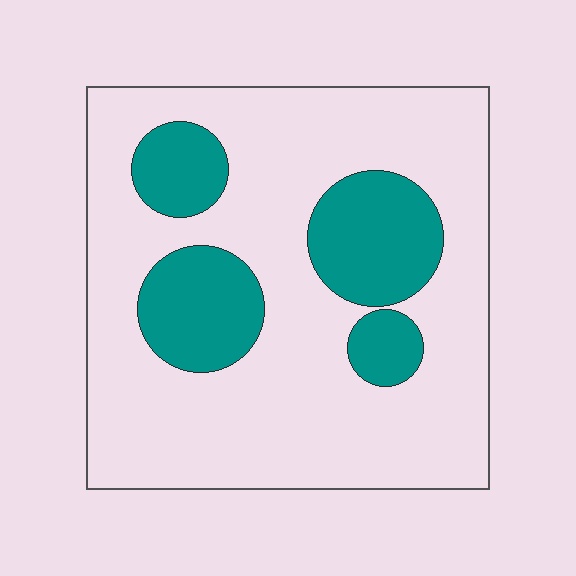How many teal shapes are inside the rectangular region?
4.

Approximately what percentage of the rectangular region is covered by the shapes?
Approximately 25%.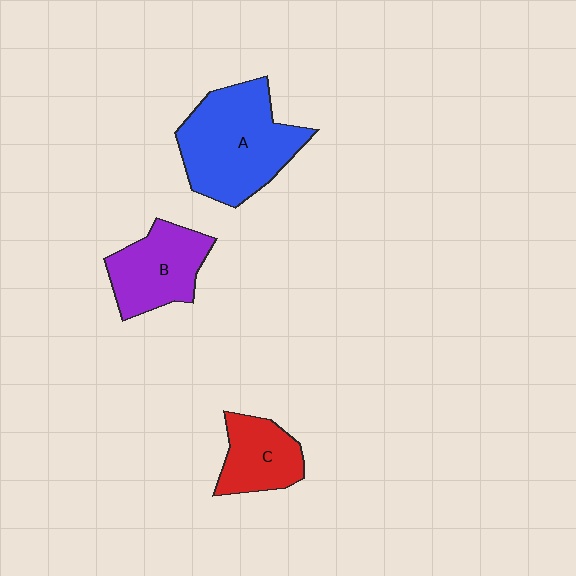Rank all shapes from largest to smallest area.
From largest to smallest: A (blue), B (purple), C (red).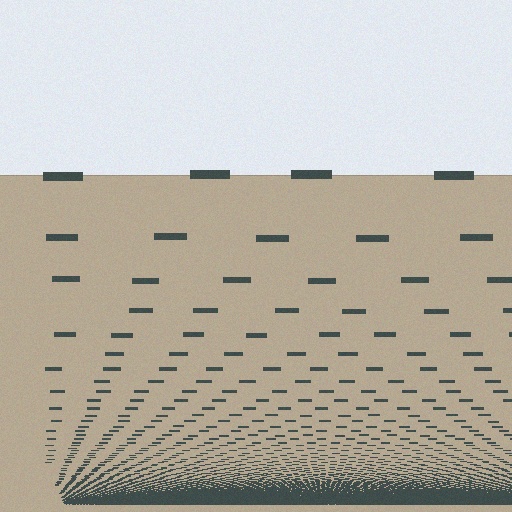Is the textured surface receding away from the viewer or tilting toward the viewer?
The surface appears to tilt toward the viewer. Texture elements get larger and sparser toward the top.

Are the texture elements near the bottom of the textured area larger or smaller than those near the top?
Smaller. The gradient is inverted — elements near the bottom are smaller and denser.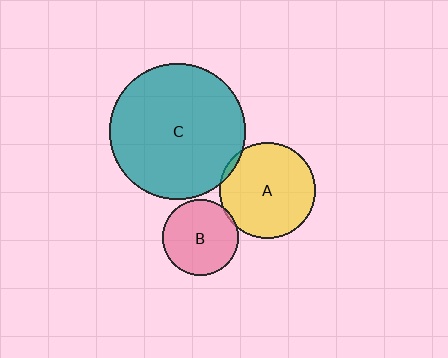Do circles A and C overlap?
Yes.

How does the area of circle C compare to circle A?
Approximately 2.0 times.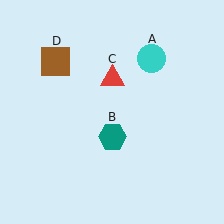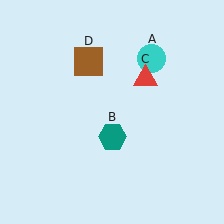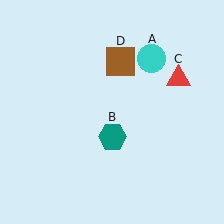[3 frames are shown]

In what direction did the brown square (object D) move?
The brown square (object D) moved right.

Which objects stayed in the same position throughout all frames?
Cyan circle (object A) and teal hexagon (object B) remained stationary.